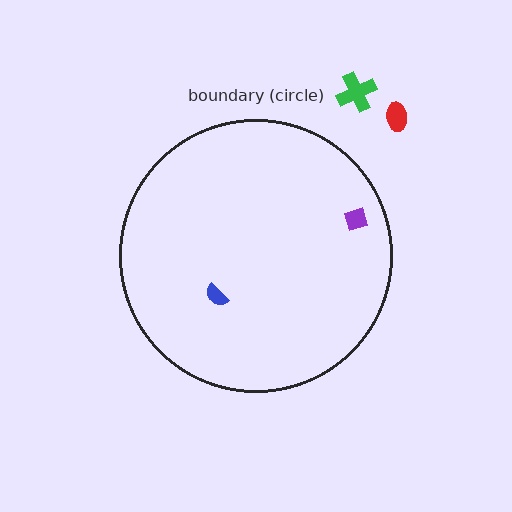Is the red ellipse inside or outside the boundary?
Outside.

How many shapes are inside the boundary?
2 inside, 2 outside.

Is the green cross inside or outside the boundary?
Outside.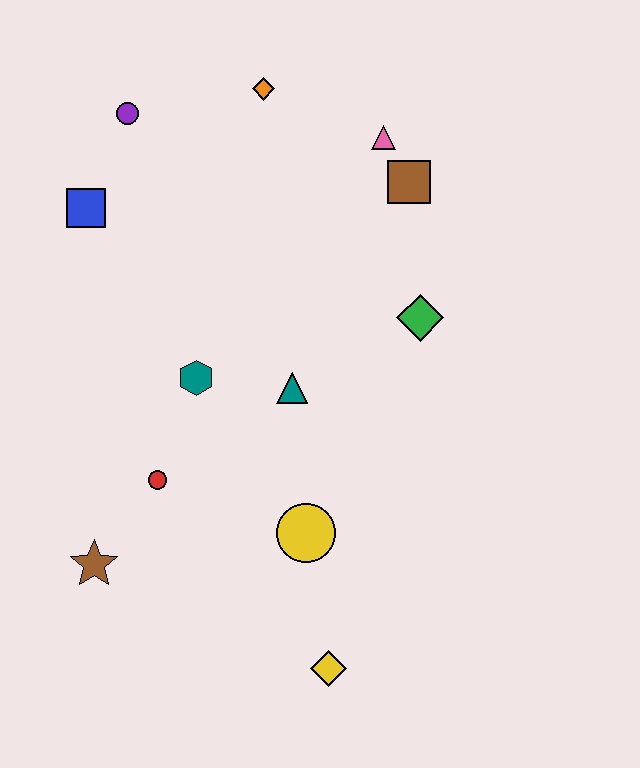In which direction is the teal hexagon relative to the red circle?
The teal hexagon is above the red circle.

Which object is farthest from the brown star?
The pink triangle is farthest from the brown star.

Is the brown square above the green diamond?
Yes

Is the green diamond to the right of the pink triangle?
Yes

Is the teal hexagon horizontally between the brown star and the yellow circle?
Yes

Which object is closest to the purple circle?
The blue square is closest to the purple circle.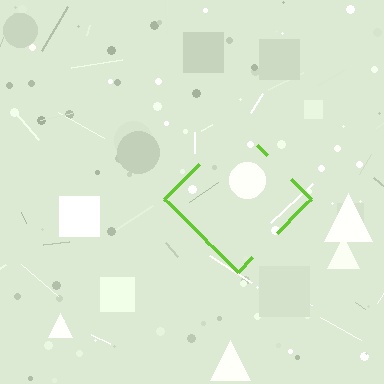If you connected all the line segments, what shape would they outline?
They would outline a diamond.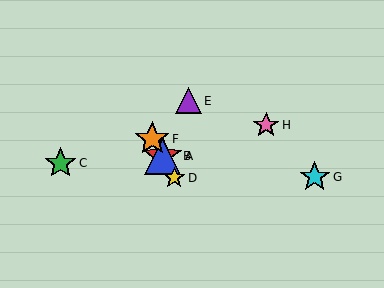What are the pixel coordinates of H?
Object H is at (266, 125).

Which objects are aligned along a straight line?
Objects A, B, D, F are aligned along a straight line.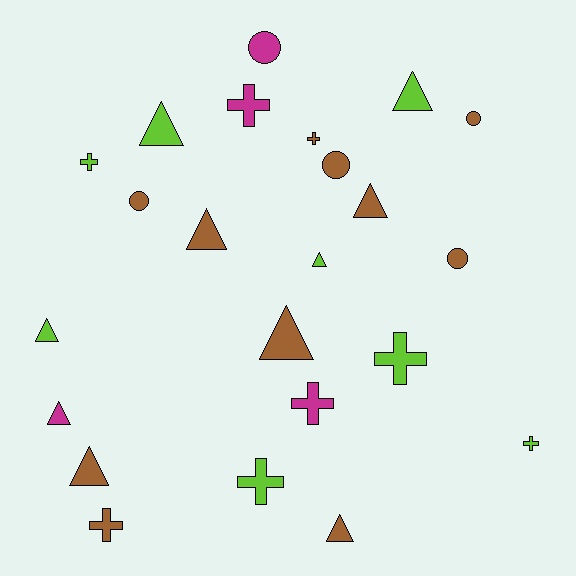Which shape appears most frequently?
Triangle, with 10 objects.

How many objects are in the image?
There are 23 objects.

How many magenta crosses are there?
There are 2 magenta crosses.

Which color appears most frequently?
Brown, with 11 objects.